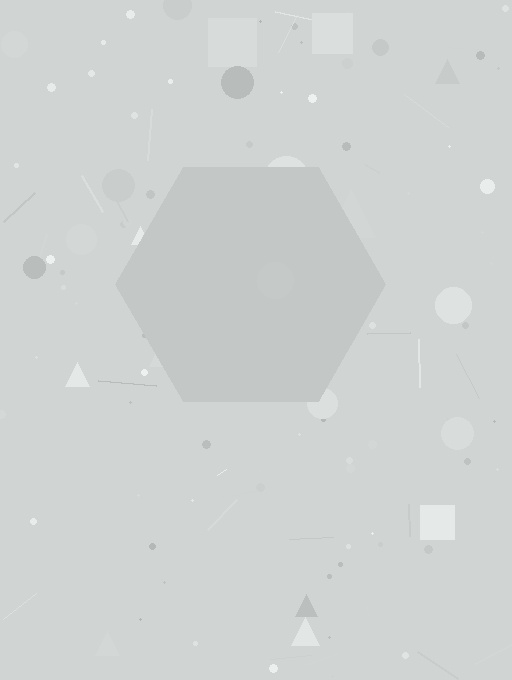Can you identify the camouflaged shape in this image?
The camouflaged shape is a hexagon.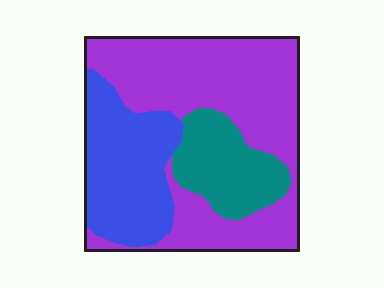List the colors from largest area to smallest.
From largest to smallest: purple, blue, teal.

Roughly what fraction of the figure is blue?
Blue covers roughly 30% of the figure.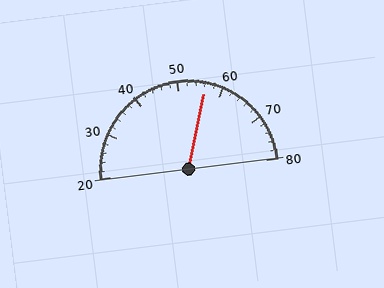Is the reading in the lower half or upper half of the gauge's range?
The reading is in the upper half of the range (20 to 80).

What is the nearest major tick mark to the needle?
The nearest major tick mark is 60.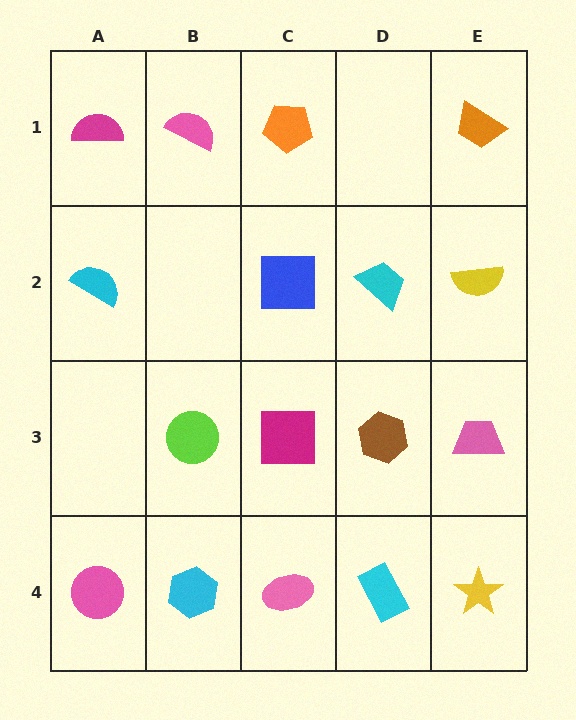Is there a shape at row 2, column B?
No, that cell is empty.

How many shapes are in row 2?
4 shapes.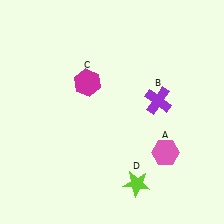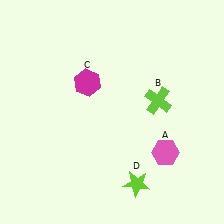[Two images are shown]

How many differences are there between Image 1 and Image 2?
There is 1 difference between the two images.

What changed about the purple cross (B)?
In Image 1, B is purple. In Image 2, it changed to lime.